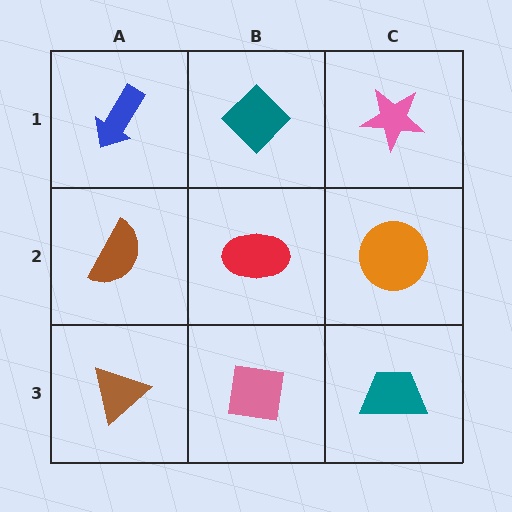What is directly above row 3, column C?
An orange circle.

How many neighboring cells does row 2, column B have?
4.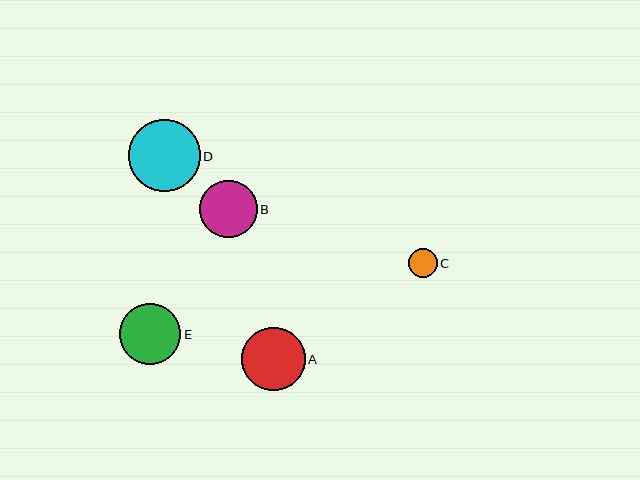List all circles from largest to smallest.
From largest to smallest: D, A, E, B, C.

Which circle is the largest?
Circle D is the largest with a size of approximately 72 pixels.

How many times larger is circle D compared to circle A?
Circle D is approximately 1.1 times the size of circle A.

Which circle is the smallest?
Circle C is the smallest with a size of approximately 29 pixels.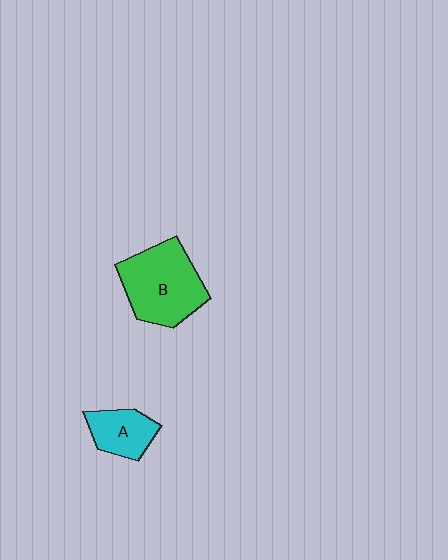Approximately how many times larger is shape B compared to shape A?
Approximately 1.9 times.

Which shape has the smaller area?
Shape A (cyan).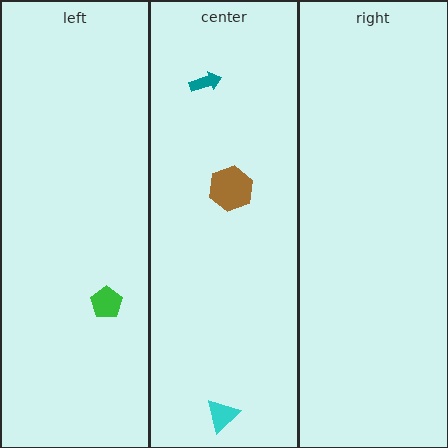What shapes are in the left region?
The green pentagon.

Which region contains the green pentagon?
The left region.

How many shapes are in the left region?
1.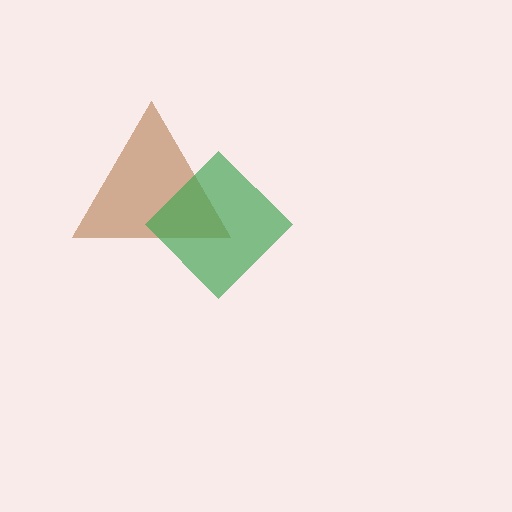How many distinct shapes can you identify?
There are 2 distinct shapes: a brown triangle, a green diamond.